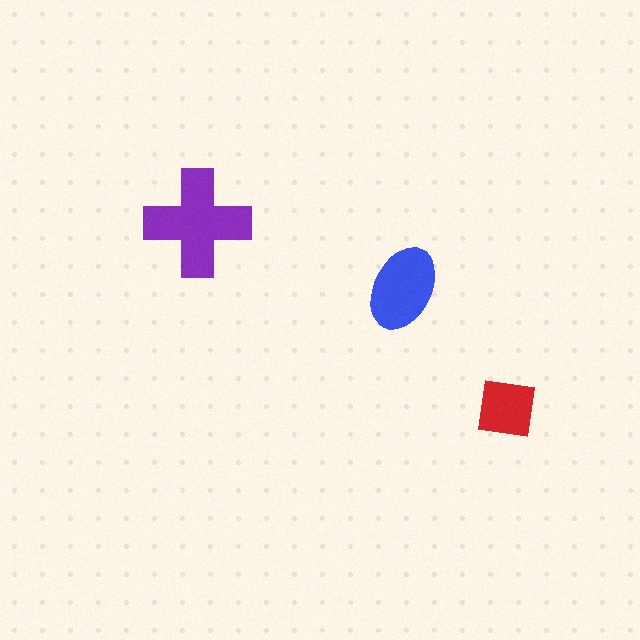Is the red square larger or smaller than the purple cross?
Smaller.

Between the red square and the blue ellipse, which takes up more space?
The blue ellipse.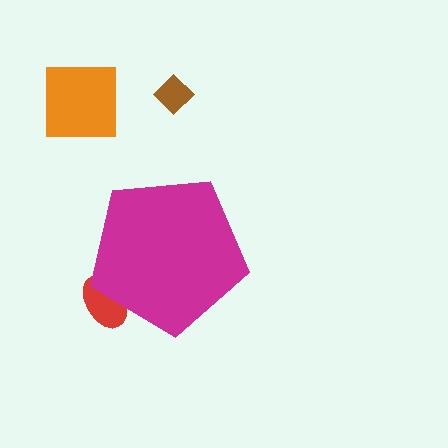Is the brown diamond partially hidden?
No, the brown diamond is fully visible.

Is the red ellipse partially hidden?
Yes, the red ellipse is partially hidden behind the magenta pentagon.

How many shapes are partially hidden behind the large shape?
1 shape is partially hidden.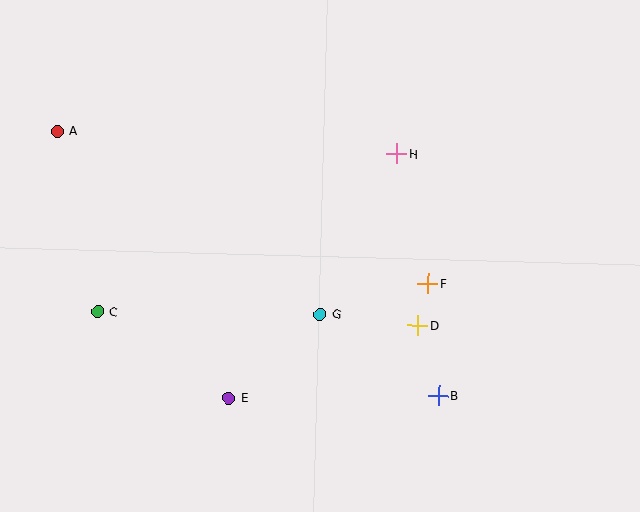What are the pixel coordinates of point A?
Point A is at (57, 131).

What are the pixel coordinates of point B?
Point B is at (439, 395).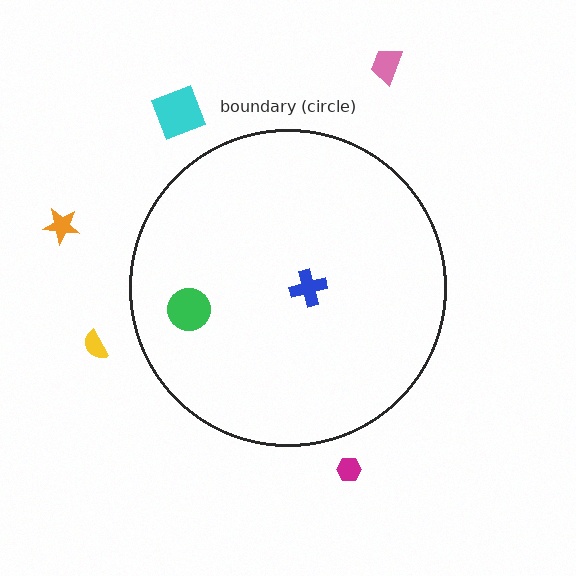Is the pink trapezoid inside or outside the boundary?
Outside.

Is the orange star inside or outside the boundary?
Outside.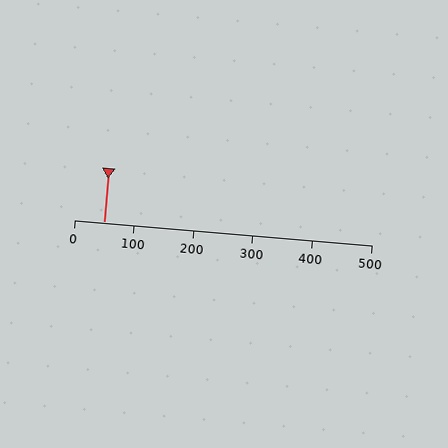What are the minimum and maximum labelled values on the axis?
The axis runs from 0 to 500.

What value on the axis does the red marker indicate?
The marker indicates approximately 50.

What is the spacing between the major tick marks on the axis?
The major ticks are spaced 100 apart.